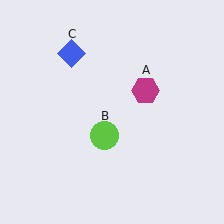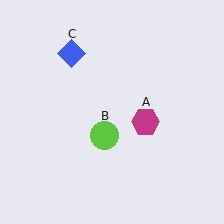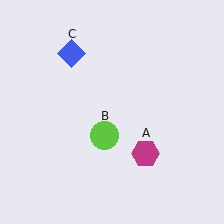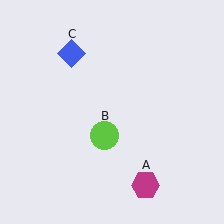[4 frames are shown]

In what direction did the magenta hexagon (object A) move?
The magenta hexagon (object A) moved down.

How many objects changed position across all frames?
1 object changed position: magenta hexagon (object A).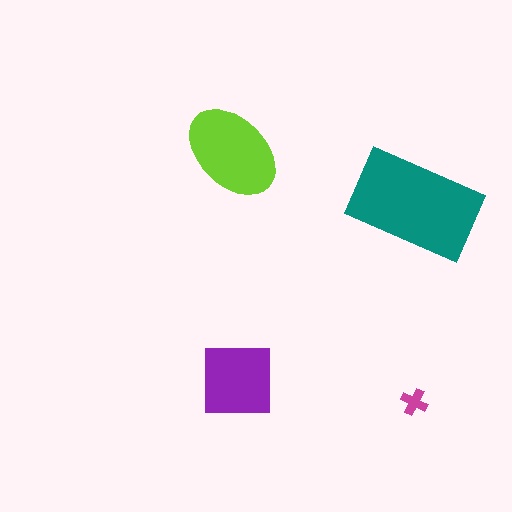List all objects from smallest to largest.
The magenta cross, the purple square, the lime ellipse, the teal rectangle.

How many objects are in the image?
There are 4 objects in the image.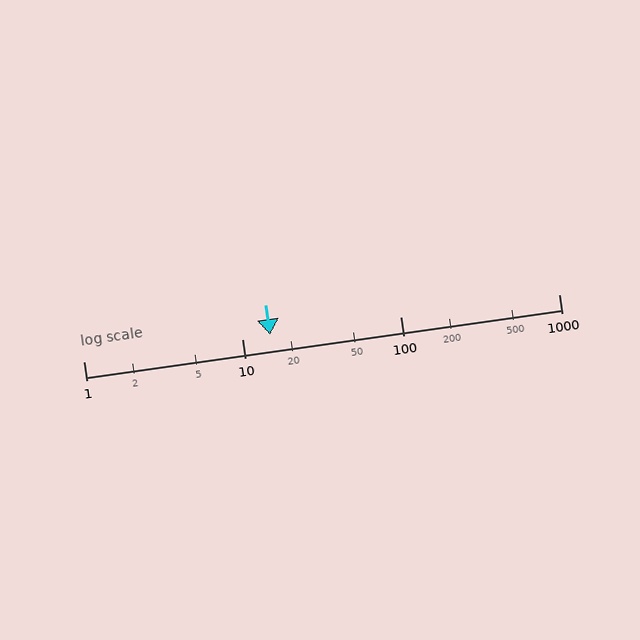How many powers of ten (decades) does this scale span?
The scale spans 3 decades, from 1 to 1000.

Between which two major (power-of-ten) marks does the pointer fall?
The pointer is between 10 and 100.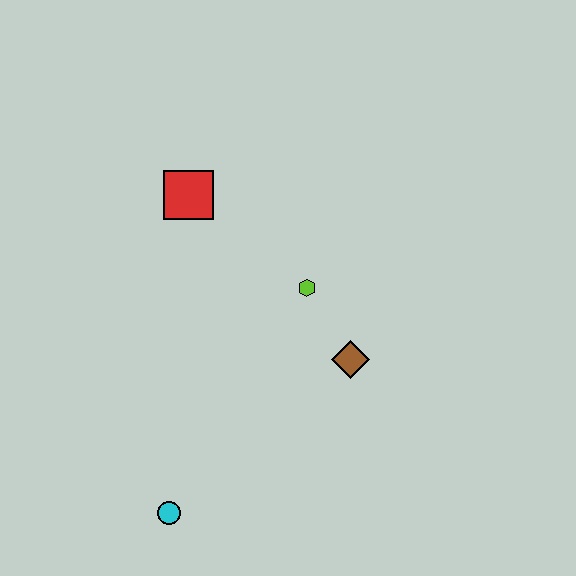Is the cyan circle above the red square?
No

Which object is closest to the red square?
The lime hexagon is closest to the red square.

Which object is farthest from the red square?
The cyan circle is farthest from the red square.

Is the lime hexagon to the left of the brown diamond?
Yes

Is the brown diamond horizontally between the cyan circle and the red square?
No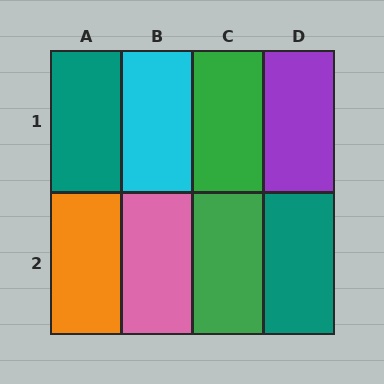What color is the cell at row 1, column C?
Green.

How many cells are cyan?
1 cell is cyan.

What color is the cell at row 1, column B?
Cyan.